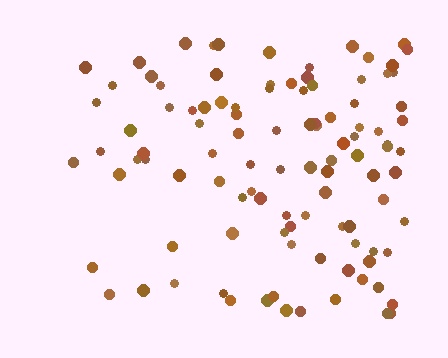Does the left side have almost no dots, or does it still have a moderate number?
Still a moderate number, just noticeably fewer than the right.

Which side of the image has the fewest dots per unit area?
The left.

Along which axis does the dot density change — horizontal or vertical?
Horizontal.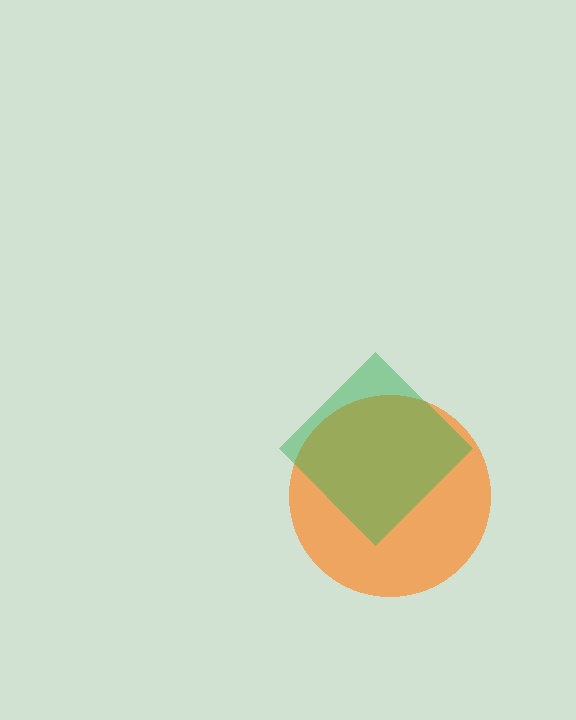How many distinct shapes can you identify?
There are 2 distinct shapes: an orange circle, a green diamond.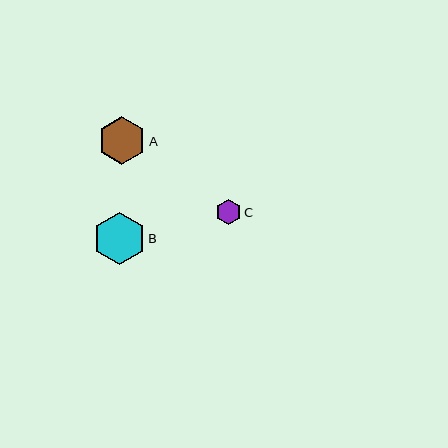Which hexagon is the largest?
Hexagon B is the largest with a size of approximately 52 pixels.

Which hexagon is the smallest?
Hexagon C is the smallest with a size of approximately 26 pixels.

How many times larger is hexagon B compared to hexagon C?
Hexagon B is approximately 2.0 times the size of hexagon C.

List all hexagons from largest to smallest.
From largest to smallest: B, A, C.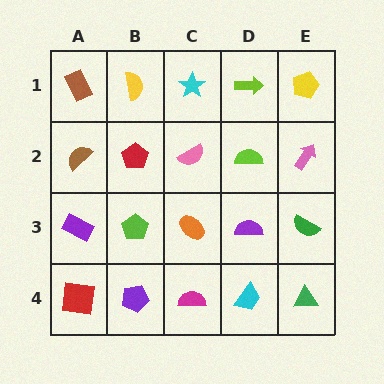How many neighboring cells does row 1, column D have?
3.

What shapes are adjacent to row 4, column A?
A purple rectangle (row 3, column A), a purple pentagon (row 4, column B).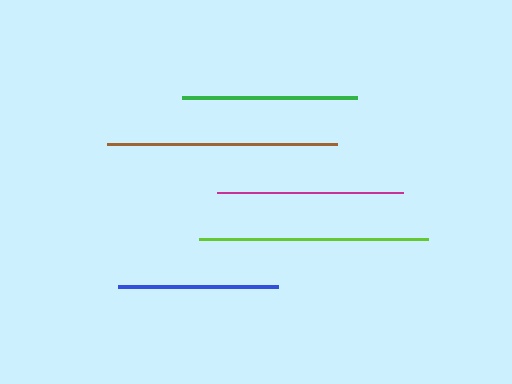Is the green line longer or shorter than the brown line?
The brown line is longer than the green line.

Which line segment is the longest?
The brown line is the longest at approximately 230 pixels.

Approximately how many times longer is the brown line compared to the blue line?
The brown line is approximately 1.4 times the length of the blue line.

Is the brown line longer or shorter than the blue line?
The brown line is longer than the blue line.